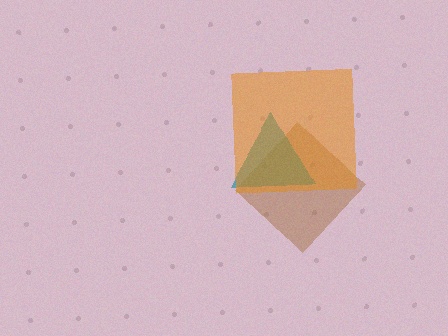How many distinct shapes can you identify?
There are 3 distinct shapes: a brown diamond, a teal triangle, an orange square.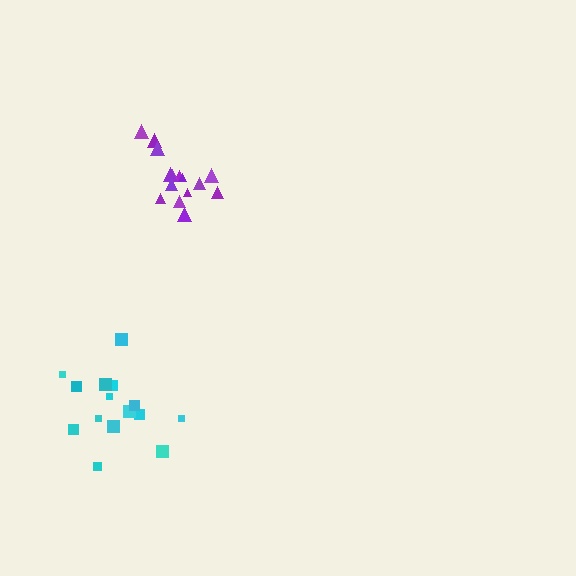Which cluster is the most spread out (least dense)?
Cyan.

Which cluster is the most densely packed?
Purple.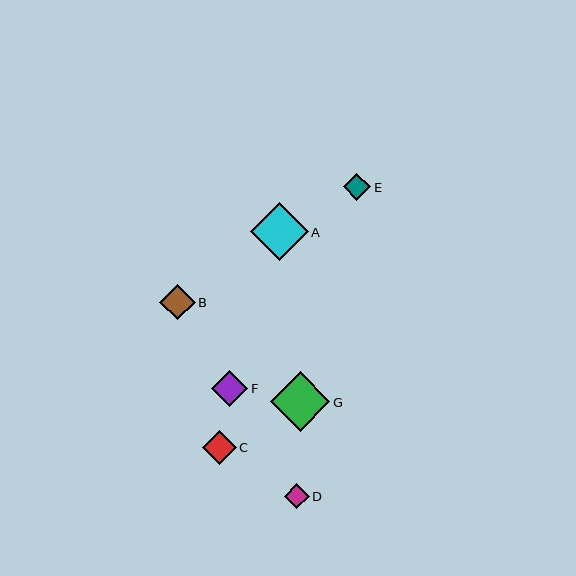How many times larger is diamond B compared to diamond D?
Diamond B is approximately 1.4 times the size of diamond D.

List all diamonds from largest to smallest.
From largest to smallest: G, A, F, B, C, E, D.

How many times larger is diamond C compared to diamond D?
Diamond C is approximately 1.4 times the size of diamond D.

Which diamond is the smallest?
Diamond D is the smallest with a size of approximately 25 pixels.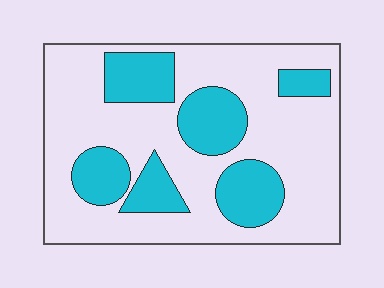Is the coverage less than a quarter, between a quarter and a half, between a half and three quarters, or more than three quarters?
Between a quarter and a half.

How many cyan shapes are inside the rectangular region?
6.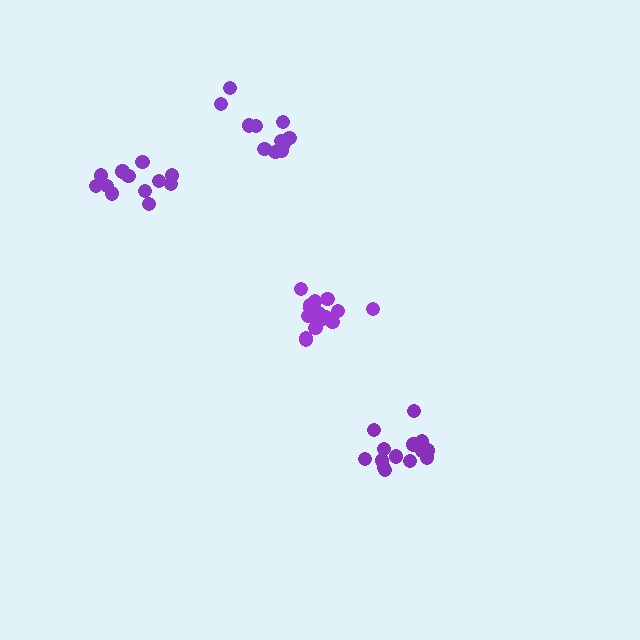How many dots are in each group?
Group 1: 16 dots, Group 2: 12 dots, Group 3: 12 dots, Group 4: 14 dots (54 total).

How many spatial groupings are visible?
There are 4 spatial groupings.